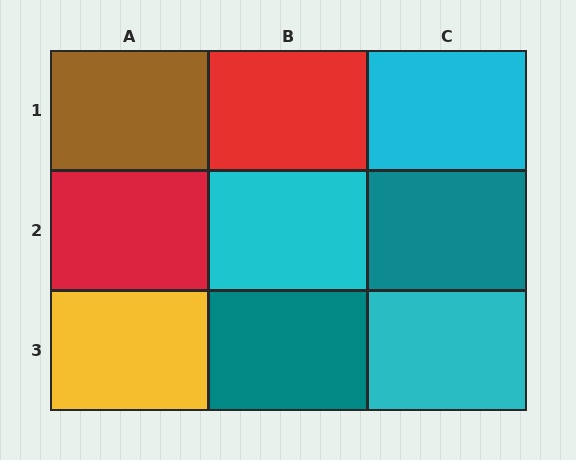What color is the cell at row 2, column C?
Teal.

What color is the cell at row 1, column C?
Cyan.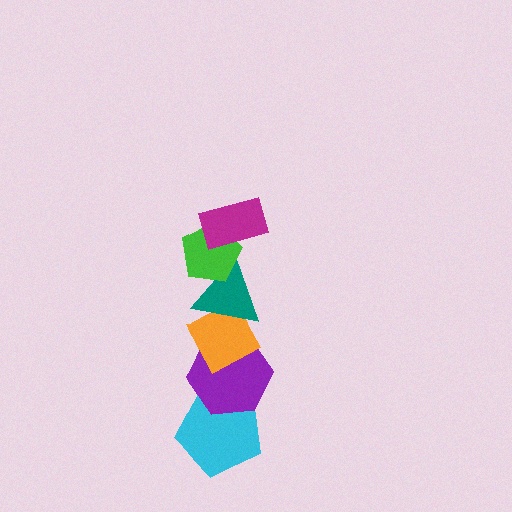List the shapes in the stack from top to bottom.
From top to bottom: the magenta rectangle, the green pentagon, the teal triangle, the orange diamond, the purple hexagon, the cyan pentagon.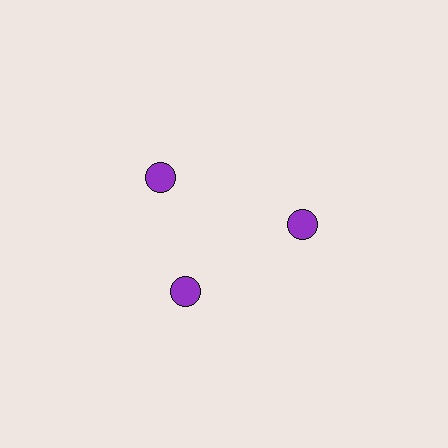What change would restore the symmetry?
The symmetry would be restored by rotating it back into even spacing with its neighbors so that all 3 circles sit at equal angles and equal distance from the center.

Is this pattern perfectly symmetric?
No. The 3 purple circles are arranged in a ring, but one element near the 11 o'clock position is rotated out of alignment along the ring, breaking the 3-fold rotational symmetry.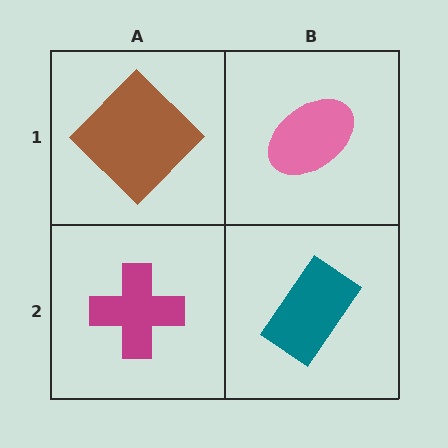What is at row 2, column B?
A teal rectangle.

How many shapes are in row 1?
2 shapes.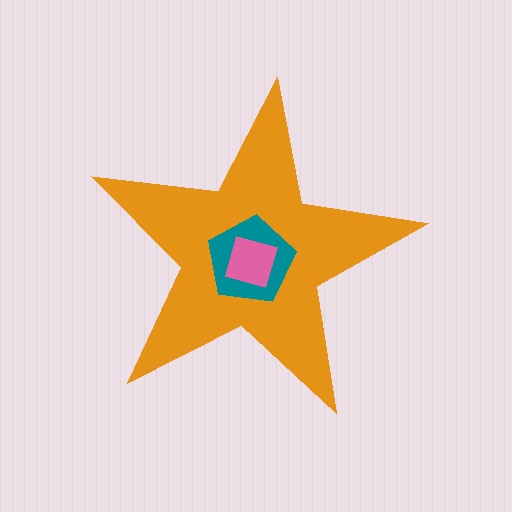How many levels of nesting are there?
3.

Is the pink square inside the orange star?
Yes.